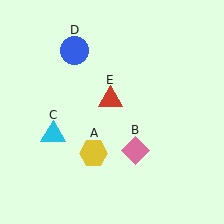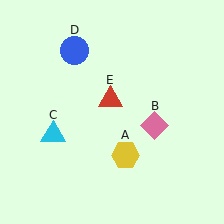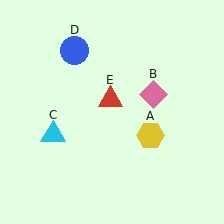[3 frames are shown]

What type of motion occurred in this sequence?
The yellow hexagon (object A), pink diamond (object B) rotated counterclockwise around the center of the scene.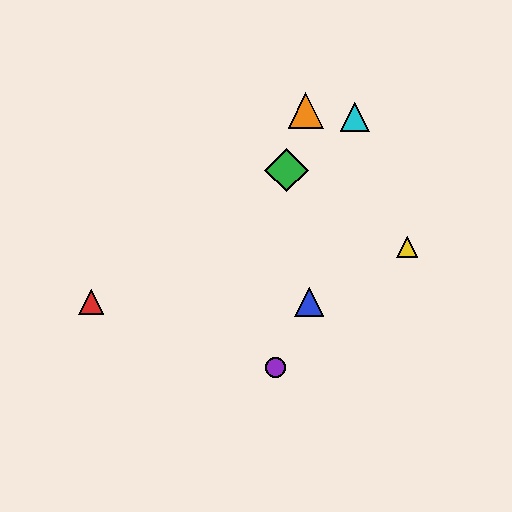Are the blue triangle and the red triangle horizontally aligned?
Yes, both are at y≈302.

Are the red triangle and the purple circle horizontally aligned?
No, the red triangle is at y≈302 and the purple circle is at y≈367.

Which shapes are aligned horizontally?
The red triangle, the blue triangle are aligned horizontally.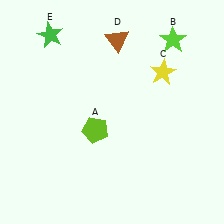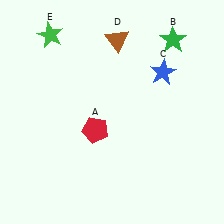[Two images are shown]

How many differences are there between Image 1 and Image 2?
There are 3 differences between the two images.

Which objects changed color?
A changed from lime to red. B changed from lime to green. C changed from yellow to blue.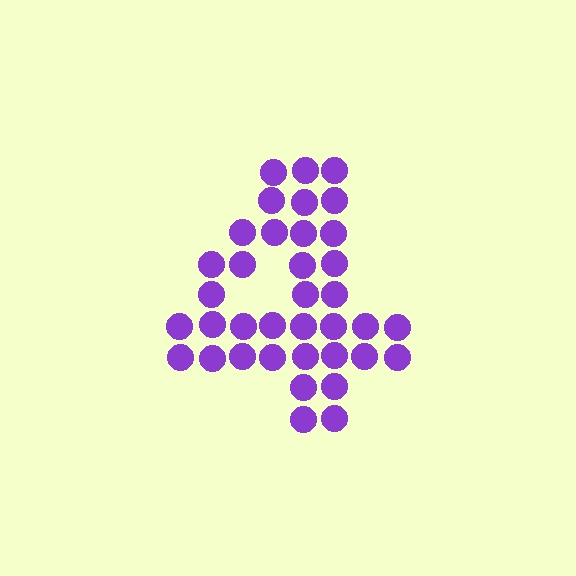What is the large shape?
The large shape is the digit 4.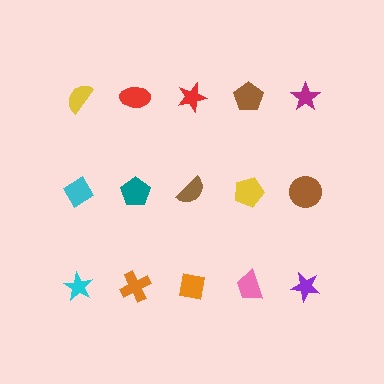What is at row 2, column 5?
A brown circle.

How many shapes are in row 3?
5 shapes.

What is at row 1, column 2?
A red ellipse.